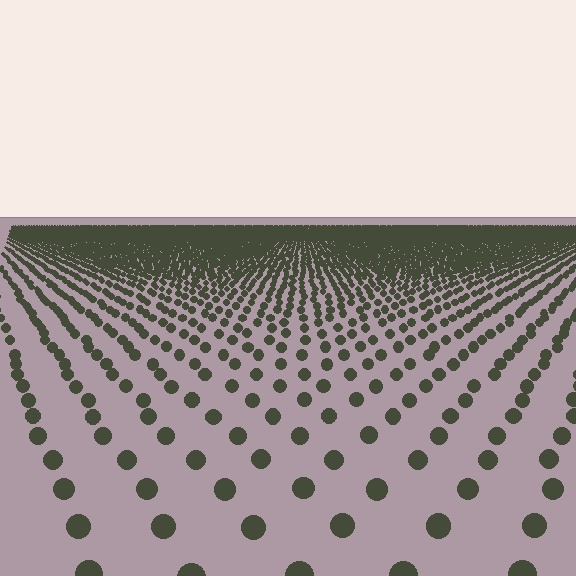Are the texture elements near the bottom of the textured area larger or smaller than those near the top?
Larger. Near the bottom, elements are closer to the viewer and appear at a bigger on-screen size.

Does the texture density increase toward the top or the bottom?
Density increases toward the top.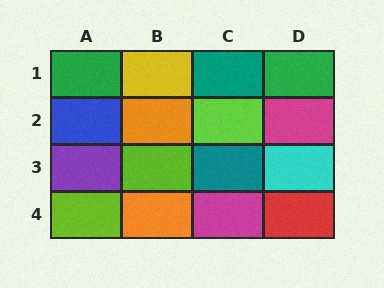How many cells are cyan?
1 cell is cyan.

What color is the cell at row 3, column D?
Cyan.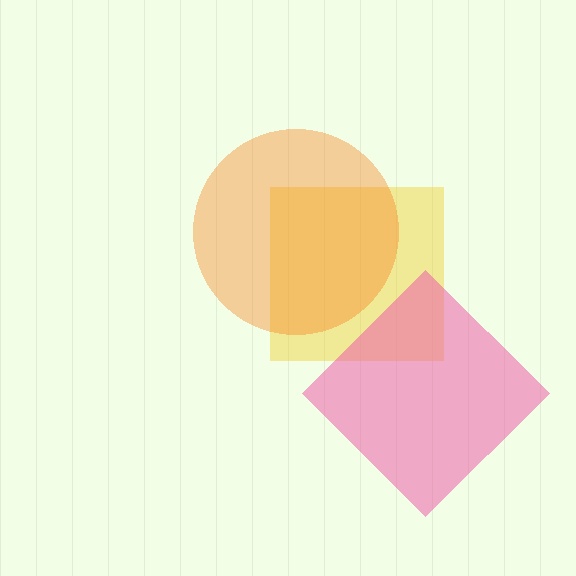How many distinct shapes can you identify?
There are 3 distinct shapes: a yellow square, a pink diamond, an orange circle.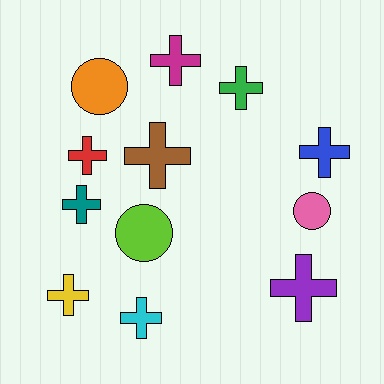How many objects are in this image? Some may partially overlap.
There are 12 objects.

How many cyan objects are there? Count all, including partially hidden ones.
There is 1 cyan object.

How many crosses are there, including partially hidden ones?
There are 9 crosses.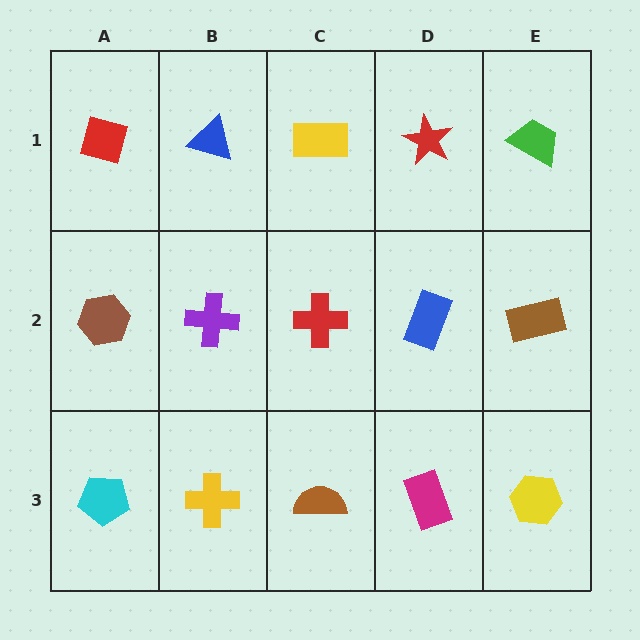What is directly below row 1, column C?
A red cross.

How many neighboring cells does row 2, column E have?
3.